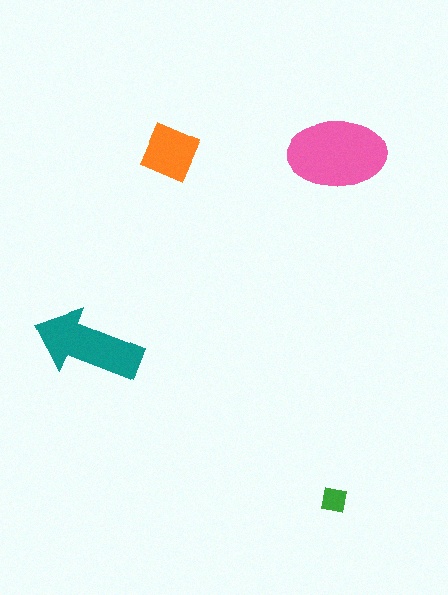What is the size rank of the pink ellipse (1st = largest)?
1st.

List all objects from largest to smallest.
The pink ellipse, the teal arrow, the orange square, the green square.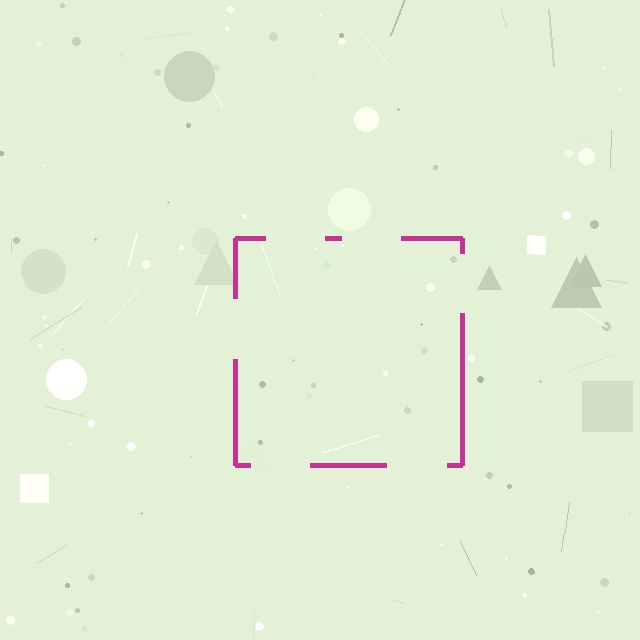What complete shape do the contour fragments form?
The contour fragments form a square.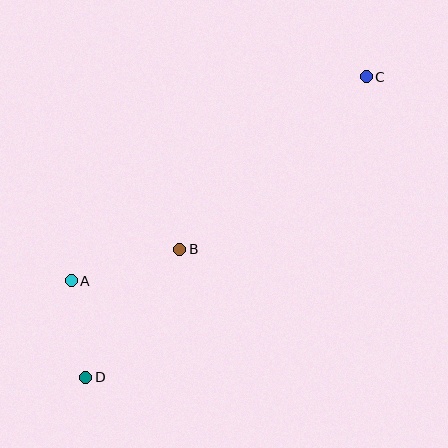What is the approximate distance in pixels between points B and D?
The distance between B and D is approximately 159 pixels.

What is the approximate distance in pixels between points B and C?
The distance between B and C is approximately 254 pixels.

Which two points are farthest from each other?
Points C and D are farthest from each other.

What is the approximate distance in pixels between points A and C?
The distance between A and C is approximately 359 pixels.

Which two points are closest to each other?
Points A and D are closest to each other.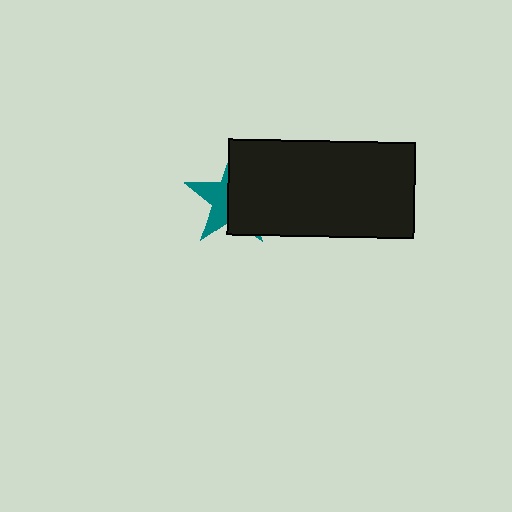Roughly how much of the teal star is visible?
A small part of it is visible (roughly 38%).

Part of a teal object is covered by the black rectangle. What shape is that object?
It is a star.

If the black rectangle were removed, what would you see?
You would see the complete teal star.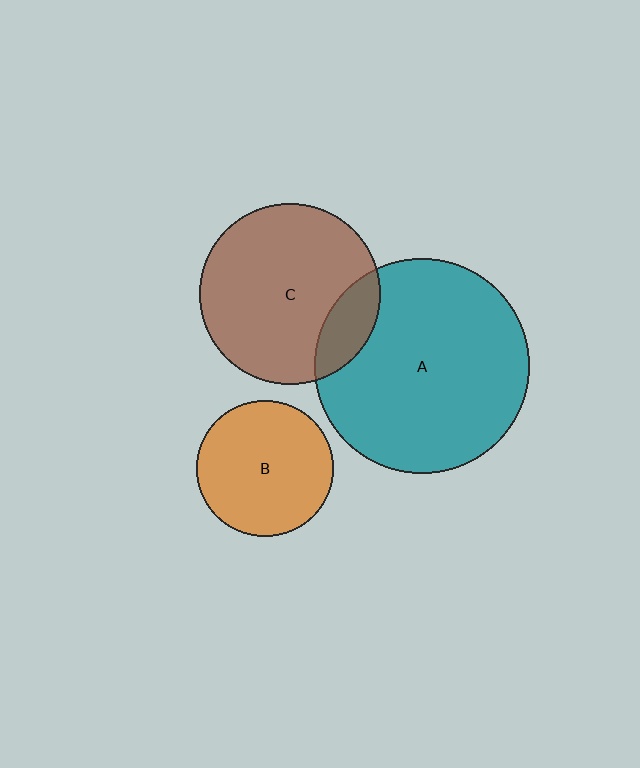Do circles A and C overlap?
Yes.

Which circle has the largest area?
Circle A (teal).